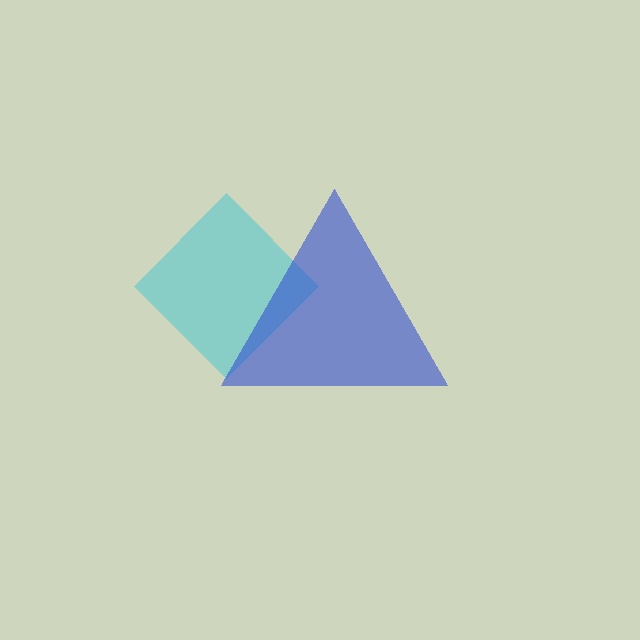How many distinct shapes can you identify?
There are 2 distinct shapes: a cyan diamond, a blue triangle.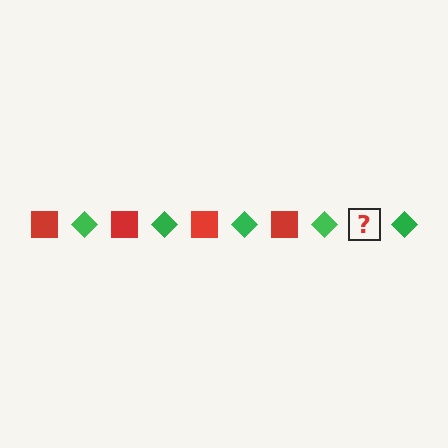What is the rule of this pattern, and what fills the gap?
The rule is that the pattern alternates between red square and green diamond. The gap should be filled with a red square.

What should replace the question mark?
The question mark should be replaced with a red square.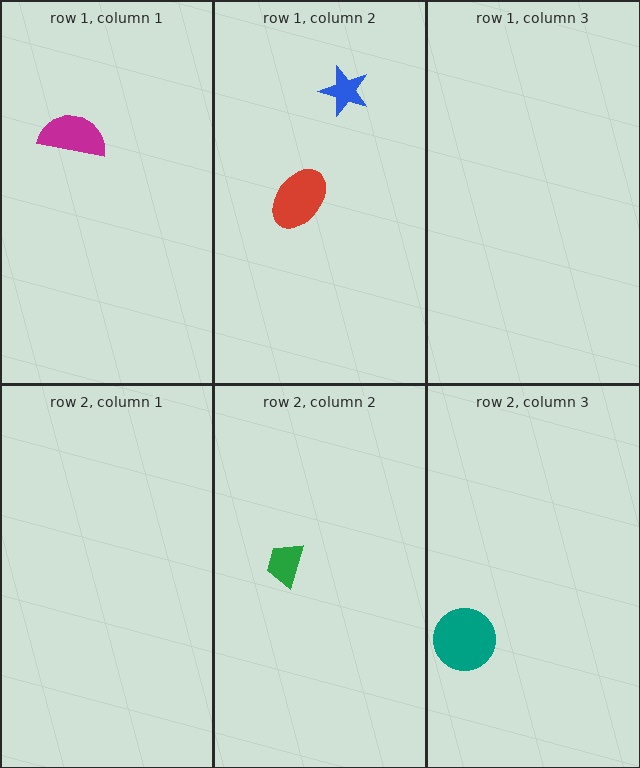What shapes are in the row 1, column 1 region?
The magenta semicircle.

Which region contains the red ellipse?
The row 1, column 2 region.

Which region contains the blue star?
The row 1, column 2 region.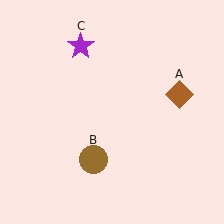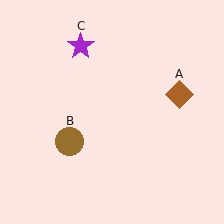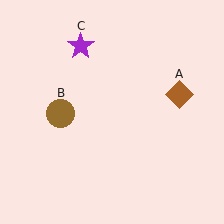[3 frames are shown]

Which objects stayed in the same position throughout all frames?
Brown diamond (object A) and purple star (object C) remained stationary.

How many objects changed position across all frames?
1 object changed position: brown circle (object B).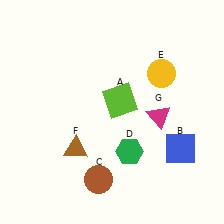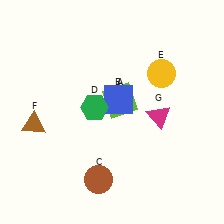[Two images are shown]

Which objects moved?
The objects that moved are: the blue square (B), the green hexagon (D), the brown triangle (F).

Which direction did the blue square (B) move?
The blue square (B) moved left.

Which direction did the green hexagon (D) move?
The green hexagon (D) moved up.